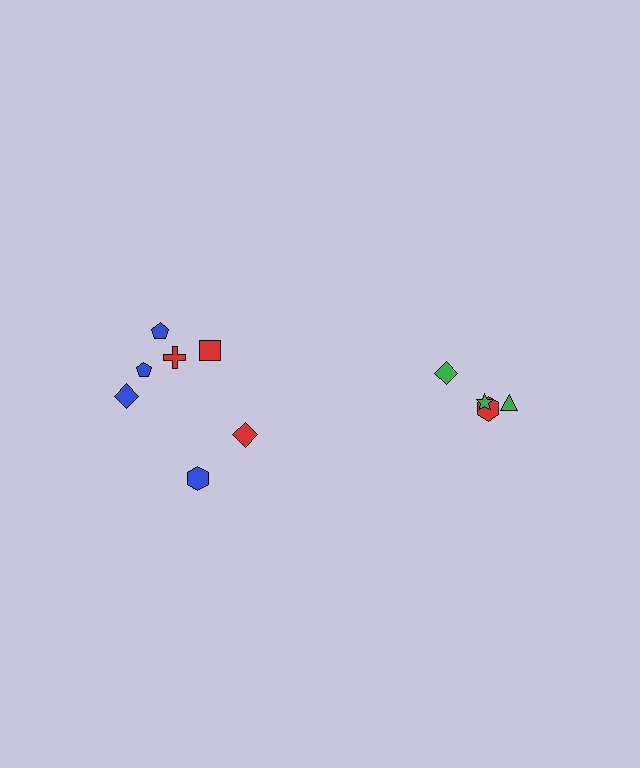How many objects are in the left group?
There are 7 objects.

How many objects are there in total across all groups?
There are 11 objects.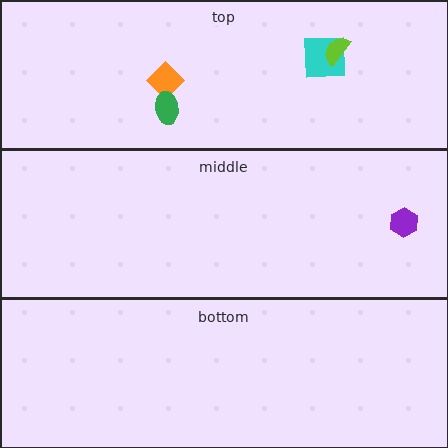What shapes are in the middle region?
The purple hexagon.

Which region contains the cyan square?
The top region.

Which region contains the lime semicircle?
The top region.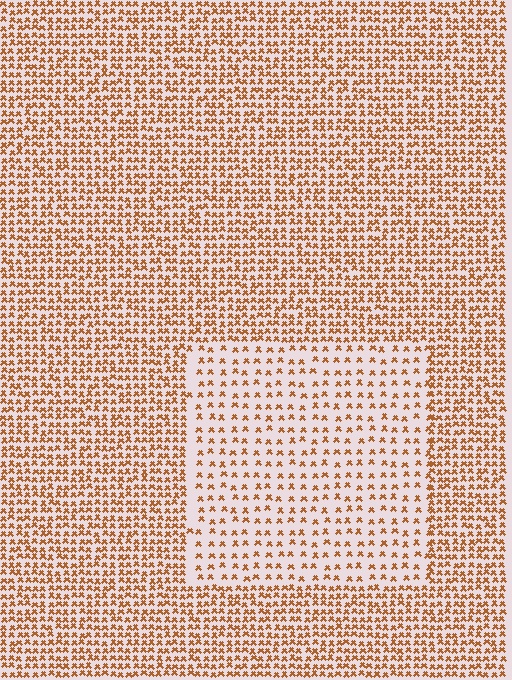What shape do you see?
I see a rectangle.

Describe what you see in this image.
The image contains small brown elements arranged at two different densities. A rectangle-shaped region is visible where the elements are less densely packed than the surrounding area.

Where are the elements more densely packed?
The elements are more densely packed outside the rectangle boundary.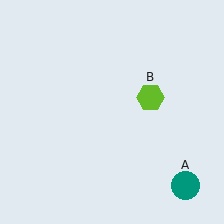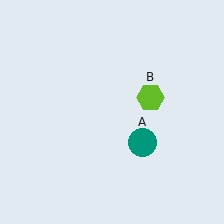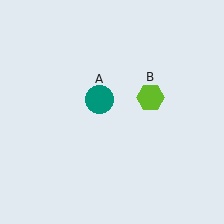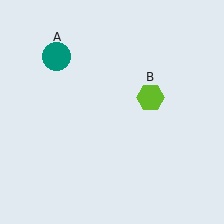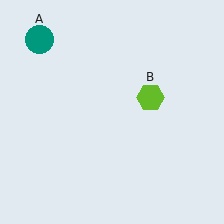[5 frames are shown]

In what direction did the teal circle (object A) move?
The teal circle (object A) moved up and to the left.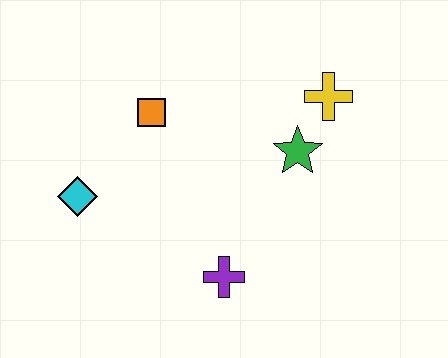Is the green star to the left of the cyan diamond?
No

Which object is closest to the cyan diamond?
The orange square is closest to the cyan diamond.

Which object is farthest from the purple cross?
The yellow cross is farthest from the purple cross.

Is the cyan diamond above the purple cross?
Yes